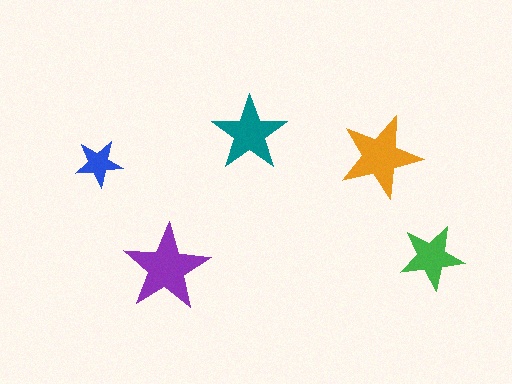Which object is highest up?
The teal star is topmost.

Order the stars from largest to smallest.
the purple one, the orange one, the teal one, the green one, the blue one.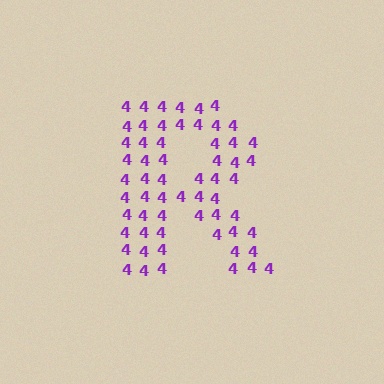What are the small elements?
The small elements are digit 4's.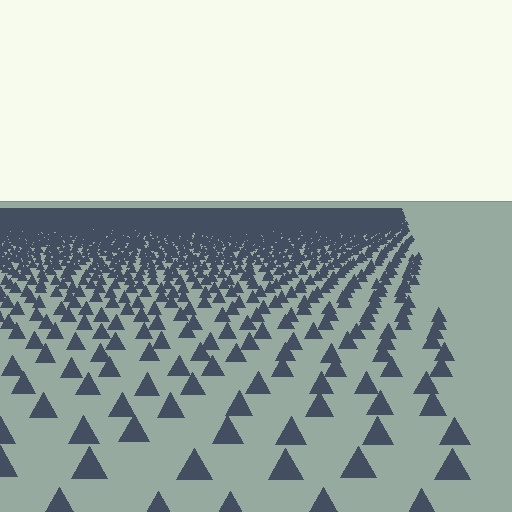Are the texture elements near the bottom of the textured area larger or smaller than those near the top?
Larger. Near the bottom, elements are closer to the viewer and appear at a bigger on-screen size.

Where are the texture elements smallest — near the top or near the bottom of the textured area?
Near the top.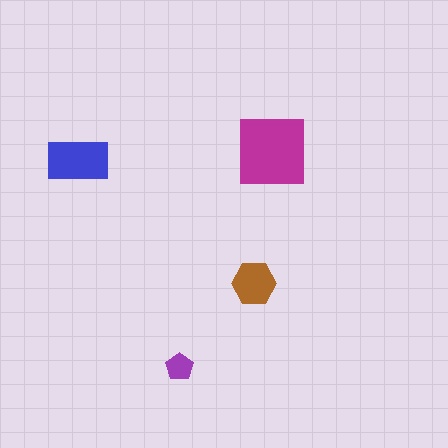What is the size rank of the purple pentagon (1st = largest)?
4th.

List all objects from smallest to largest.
The purple pentagon, the brown hexagon, the blue rectangle, the magenta square.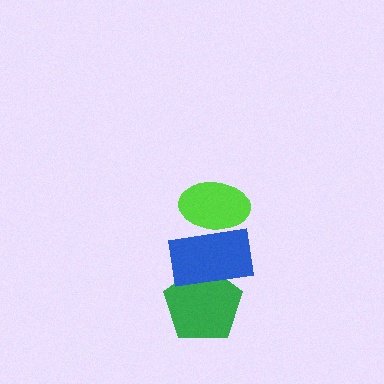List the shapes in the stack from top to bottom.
From top to bottom: the lime ellipse, the blue rectangle, the green pentagon.